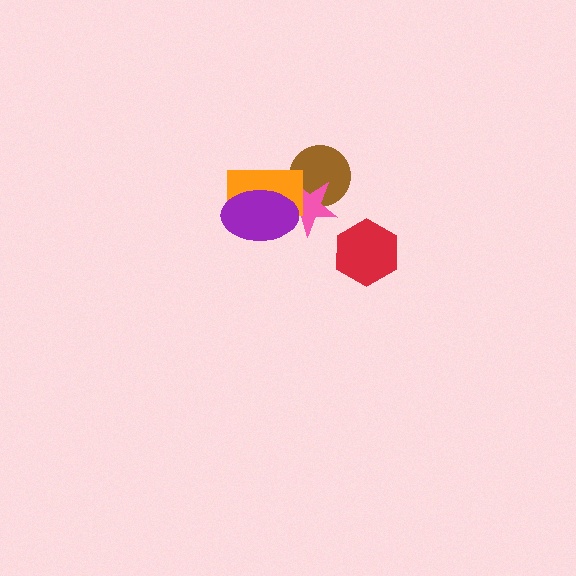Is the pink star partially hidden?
Yes, it is partially covered by another shape.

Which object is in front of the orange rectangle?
The purple ellipse is in front of the orange rectangle.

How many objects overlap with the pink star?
3 objects overlap with the pink star.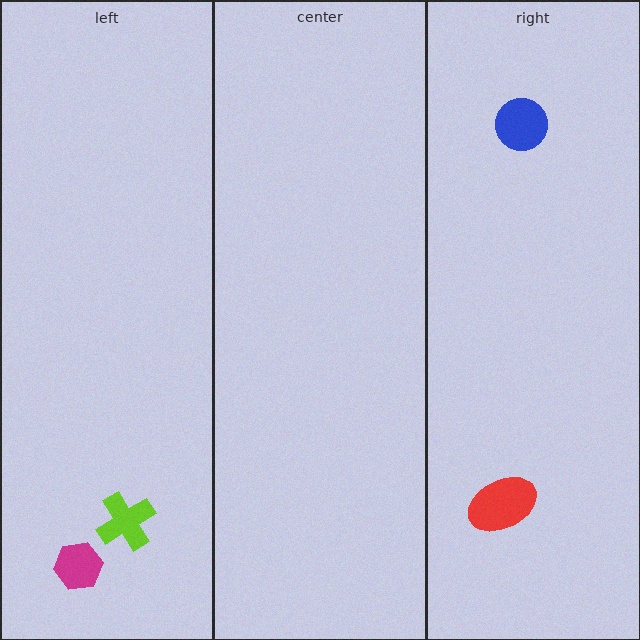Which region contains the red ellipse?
The right region.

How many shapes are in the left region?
2.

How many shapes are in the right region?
2.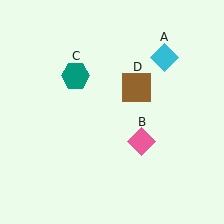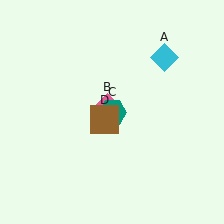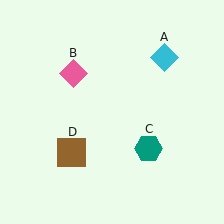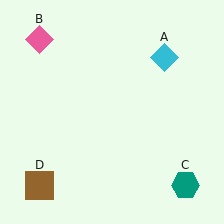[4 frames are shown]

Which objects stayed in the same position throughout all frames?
Cyan diamond (object A) remained stationary.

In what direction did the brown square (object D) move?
The brown square (object D) moved down and to the left.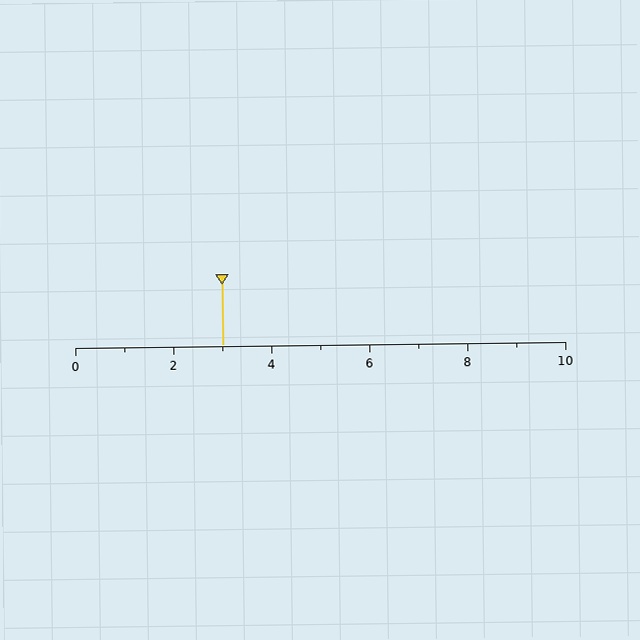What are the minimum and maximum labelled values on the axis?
The axis runs from 0 to 10.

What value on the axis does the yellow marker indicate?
The marker indicates approximately 3.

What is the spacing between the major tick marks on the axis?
The major ticks are spaced 2 apart.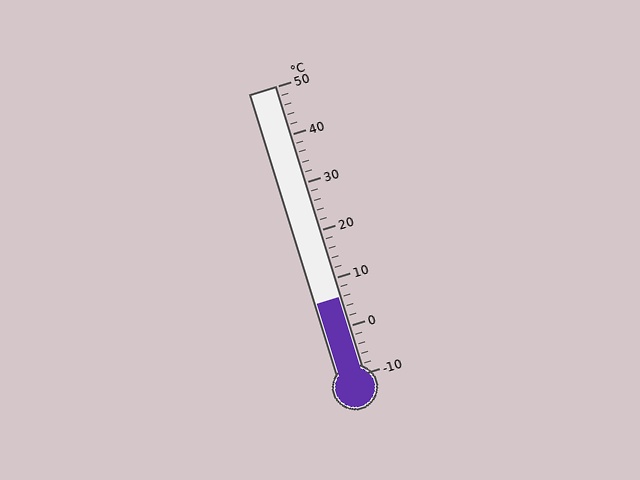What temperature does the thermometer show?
The thermometer shows approximately 6°C.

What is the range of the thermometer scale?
The thermometer scale ranges from -10°C to 50°C.